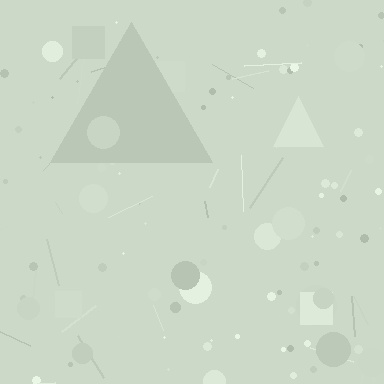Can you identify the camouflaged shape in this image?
The camouflaged shape is a triangle.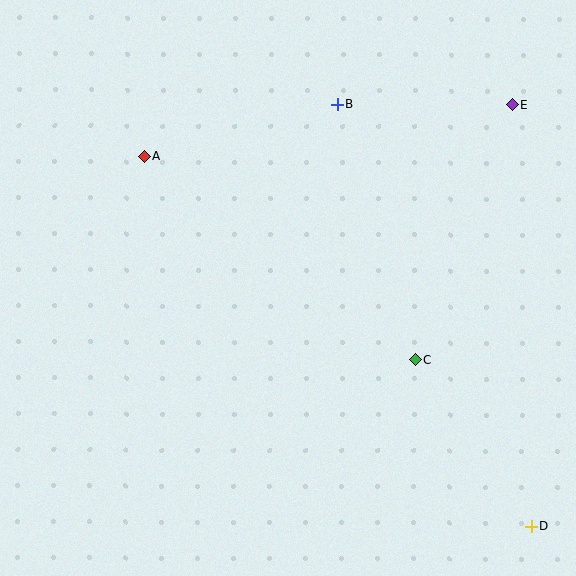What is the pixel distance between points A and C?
The distance between A and C is 339 pixels.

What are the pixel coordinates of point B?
Point B is at (337, 104).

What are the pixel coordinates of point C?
Point C is at (415, 360).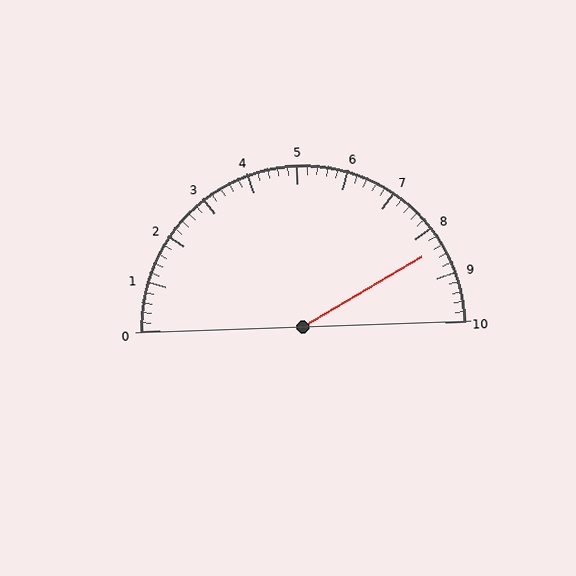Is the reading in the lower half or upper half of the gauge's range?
The reading is in the upper half of the range (0 to 10).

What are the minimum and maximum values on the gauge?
The gauge ranges from 0 to 10.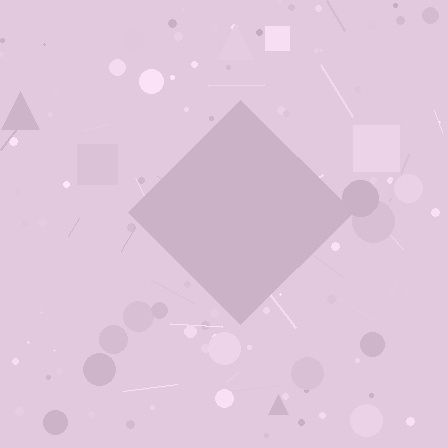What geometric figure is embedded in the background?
A diamond is embedded in the background.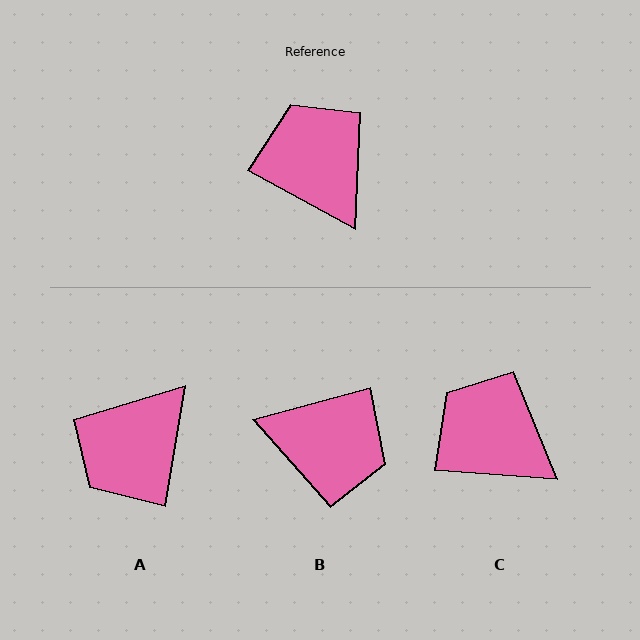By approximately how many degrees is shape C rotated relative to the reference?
Approximately 24 degrees counter-clockwise.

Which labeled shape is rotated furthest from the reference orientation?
B, about 136 degrees away.